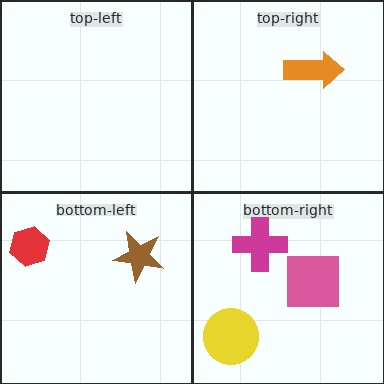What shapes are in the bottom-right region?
The pink square, the magenta cross, the yellow circle.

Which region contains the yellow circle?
The bottom-right region.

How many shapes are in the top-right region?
1.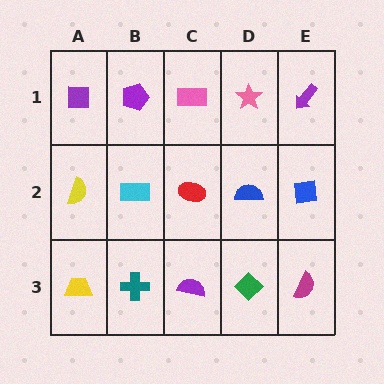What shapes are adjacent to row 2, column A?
A purple square (row 1, column A), a yellow trapezoid (row 3, column A), a cyan rectangle (row 2, column B).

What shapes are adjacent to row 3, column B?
A cyan rectangle (row 2, column B), a yellow trapezoid (row 3, column A), a purple semicircle (row 3, column C).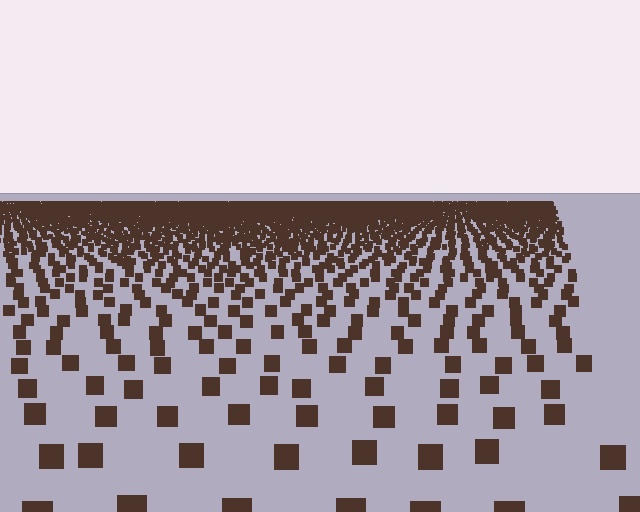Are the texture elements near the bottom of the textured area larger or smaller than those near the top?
Larger. Near the bottom, elements are closer to the viewer and appear at a bigger on-screen size.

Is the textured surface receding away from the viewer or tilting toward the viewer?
The surface is receding away from the viewer. Texture elements get smaller and denser toward the top.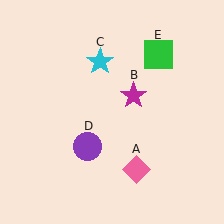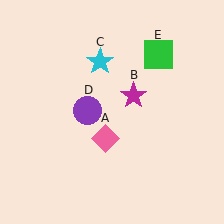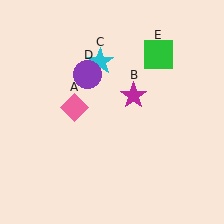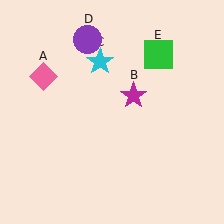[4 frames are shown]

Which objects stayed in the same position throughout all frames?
Magenta star (object B) and cyan star (object C) and green square (object E) remained stationary.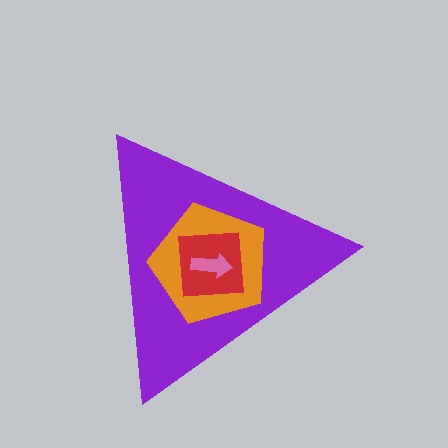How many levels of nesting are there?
4.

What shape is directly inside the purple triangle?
The orange pentagon.